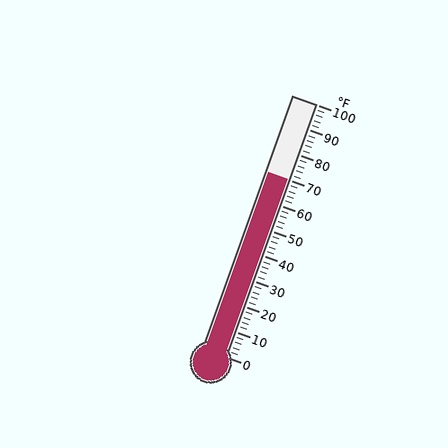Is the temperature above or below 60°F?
The temperature is above 60°F.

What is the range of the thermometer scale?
The thermometer scale ranges from 0°F to 100°F.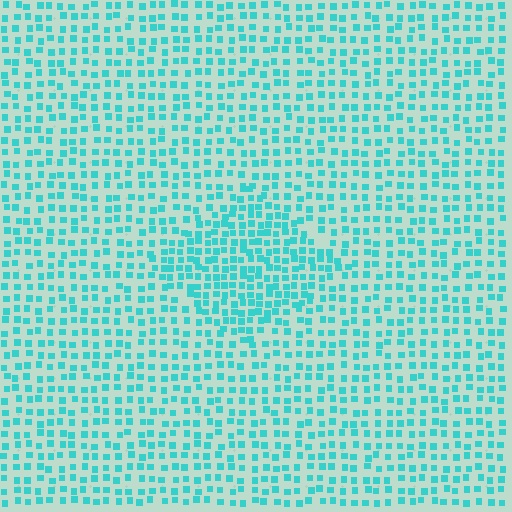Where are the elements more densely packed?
The elements are more densely packed inside the diamond boundary.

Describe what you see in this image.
The image contains small cyan elements arranged at two different densities. A diamond-shaped region is visible where the elements are more densely packed than the surrounding area.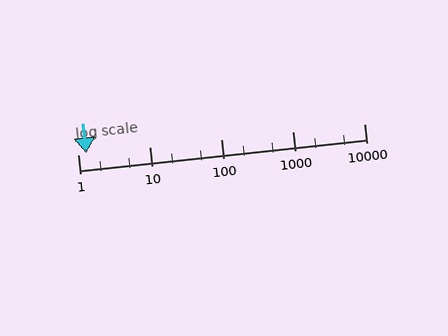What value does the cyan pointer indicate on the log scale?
The pointer indicates approximately 1.3.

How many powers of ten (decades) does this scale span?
The scale spans 4 decades, from 1 to 10000.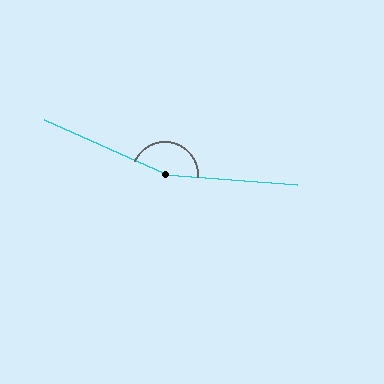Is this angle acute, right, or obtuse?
It is obtuse.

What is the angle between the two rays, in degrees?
Approximately 160 degrees.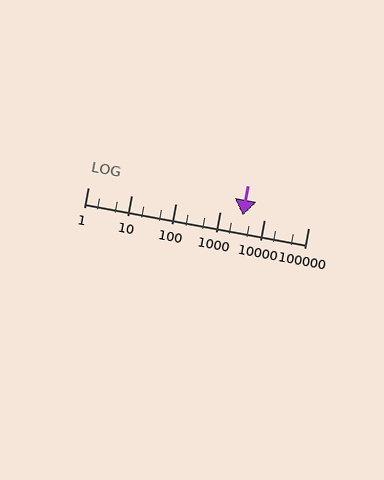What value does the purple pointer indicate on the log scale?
The pointer indicates approximately 3300.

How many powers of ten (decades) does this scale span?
The scale spans 5 decades, from 1 to 100000.